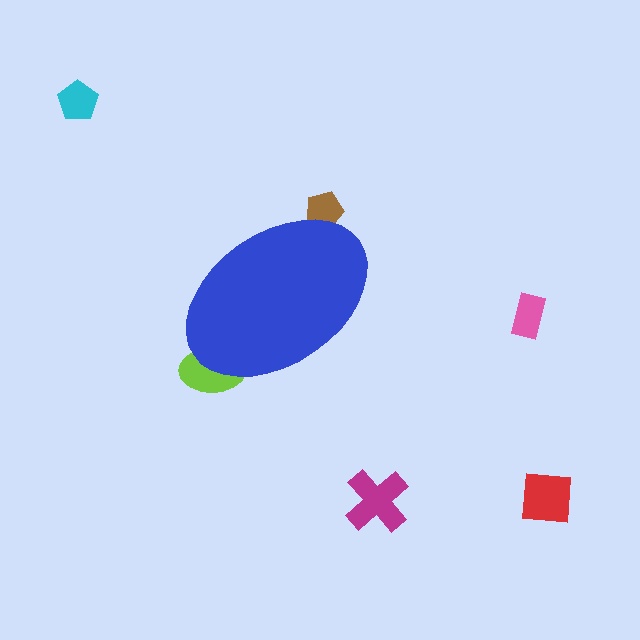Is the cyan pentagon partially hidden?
No, the cyan pentagon is fully visible.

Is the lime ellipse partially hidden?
Yes, the lime ellipse is partially hidden behind the blue ellipse.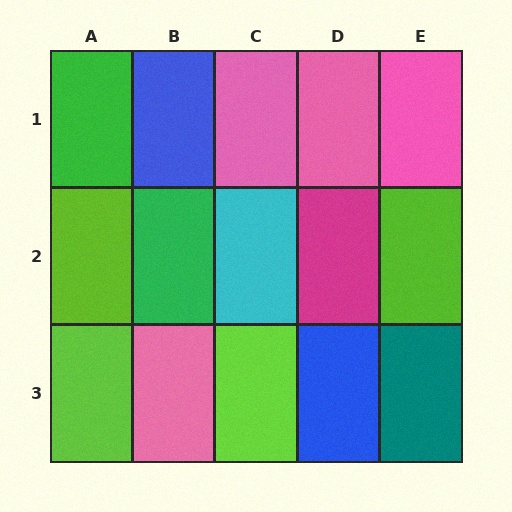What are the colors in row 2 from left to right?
Lime, green, cyan, magenta, lime.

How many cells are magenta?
1 cell is magenta.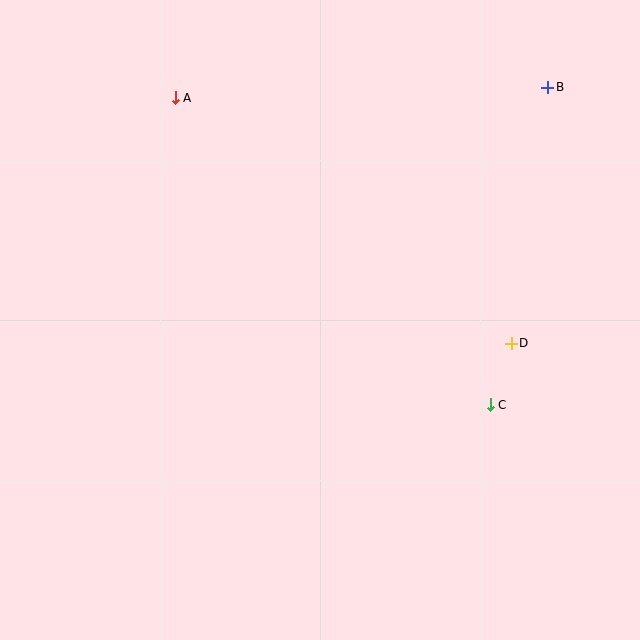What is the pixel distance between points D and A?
The distance between D and A is 416 pixels.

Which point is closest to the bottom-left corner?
Point C is closest to the bottom-left corner.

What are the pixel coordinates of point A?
Point A is at (175, 98).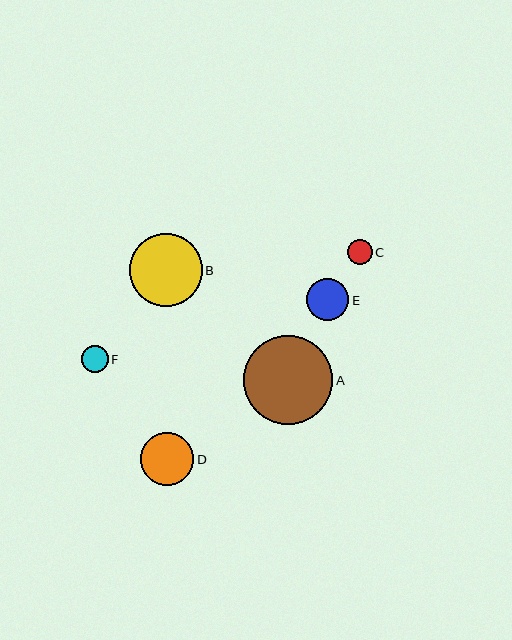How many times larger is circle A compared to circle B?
Circle A is approximately 1.2 times the size of circle B.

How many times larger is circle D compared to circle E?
Circle D is approximately 1.3 times the size of circle E.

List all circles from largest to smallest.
From largest to smallest: A, B, D, E, F, C.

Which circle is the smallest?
Circle C is the smallest with a size of approximately 25 pixels.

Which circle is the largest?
Circle A is the largest with a size of approximately 89 pixels.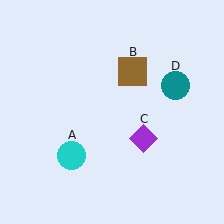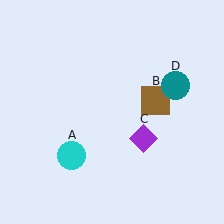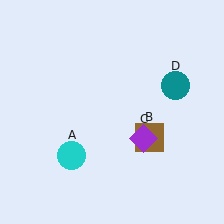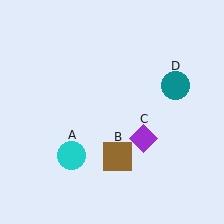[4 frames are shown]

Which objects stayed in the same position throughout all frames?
Cyan circle (object A) and purple diamond (object C) and teal circle (object D) remained stationary.